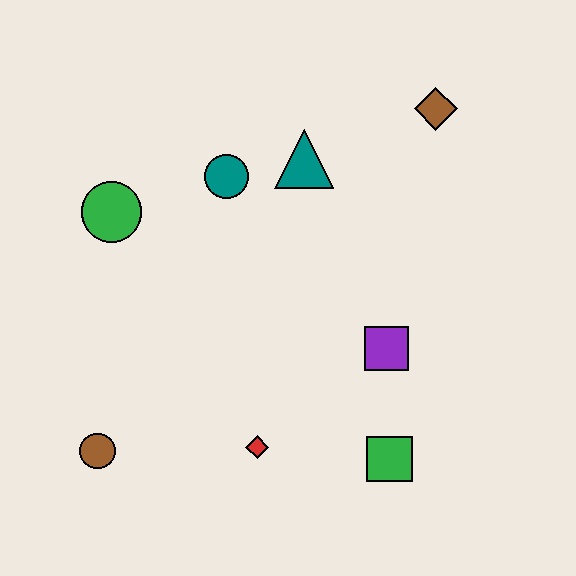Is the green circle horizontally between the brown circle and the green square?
Yes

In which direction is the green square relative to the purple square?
The green square is below the purple square.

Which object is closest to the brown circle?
The red diamond is closest to the brown circle.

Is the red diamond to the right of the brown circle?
Yes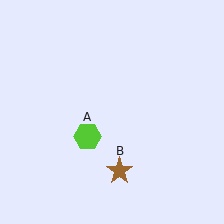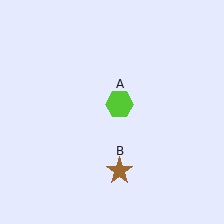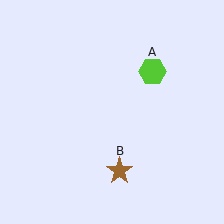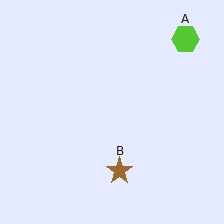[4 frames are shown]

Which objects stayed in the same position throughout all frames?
Brown star (object B) remained stationary.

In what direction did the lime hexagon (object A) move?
The lime hexagon (object A) moved up and to the right.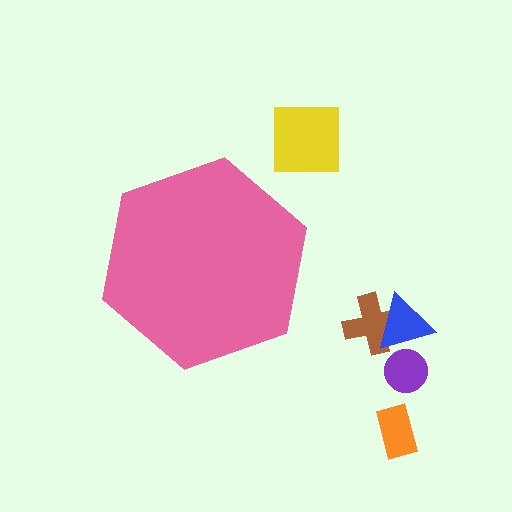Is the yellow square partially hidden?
No, the yellow square is fully visible.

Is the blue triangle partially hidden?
No, the blue triangle is fully visible.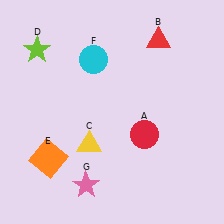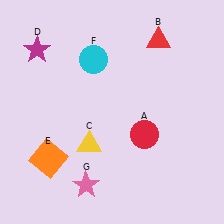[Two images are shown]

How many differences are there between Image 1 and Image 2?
There is 1 difference between the two images.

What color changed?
The star (D) changed from lime in Image 1 to magenta in Image 2.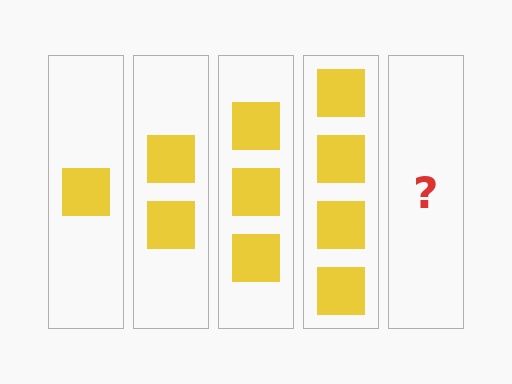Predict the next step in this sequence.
The next step is 5 squares.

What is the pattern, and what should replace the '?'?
The pattern is that each step adds one more square. The '?' should be 5 squares.